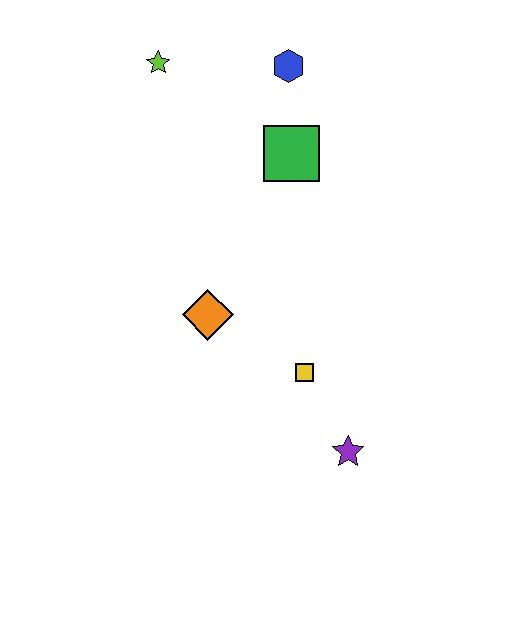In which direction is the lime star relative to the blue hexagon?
The lime star is to the left of the blue hexagon.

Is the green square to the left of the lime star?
No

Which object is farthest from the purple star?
The lime star is farthest from the purple star.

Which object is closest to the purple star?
The yellow square is closest to the purple star.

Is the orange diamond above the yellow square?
Yes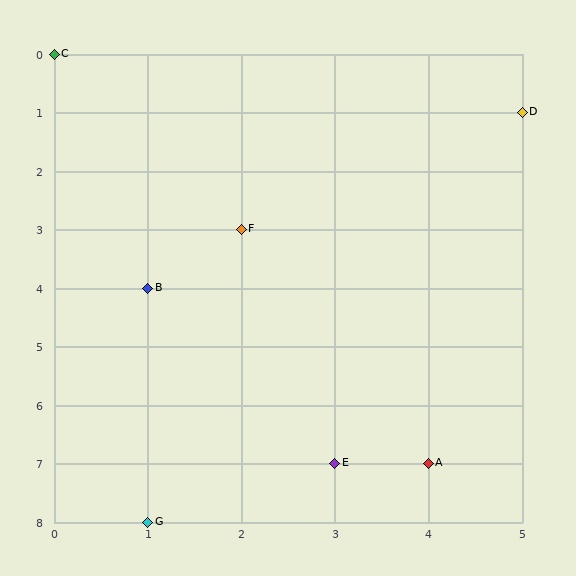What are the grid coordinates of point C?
Point C is at grid coordinates (0, 0).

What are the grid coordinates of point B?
Point B is at grid coordinates (1, 4).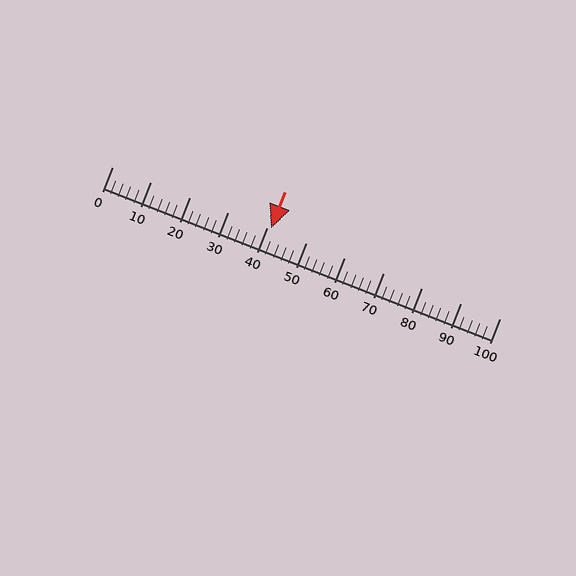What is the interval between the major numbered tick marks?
The major tick marks are spaced 10 units apart.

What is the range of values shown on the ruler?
The ruler shows values from 0 to 100.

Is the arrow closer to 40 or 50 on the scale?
The arrow is closer to 40.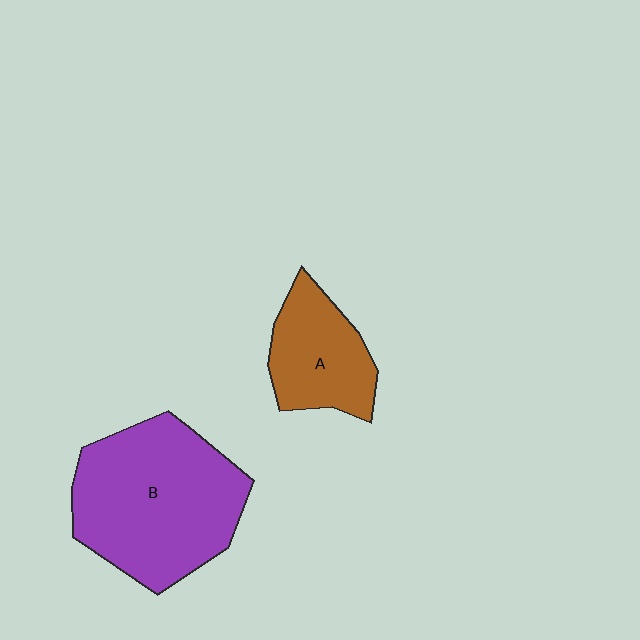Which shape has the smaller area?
Shape A (brown).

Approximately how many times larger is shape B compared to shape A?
Approximately 2.0 times.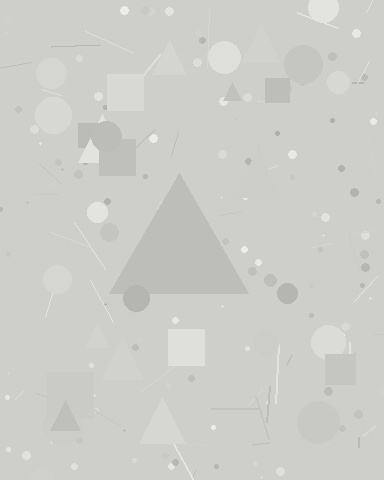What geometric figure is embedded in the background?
A triangle is embedded in the background.